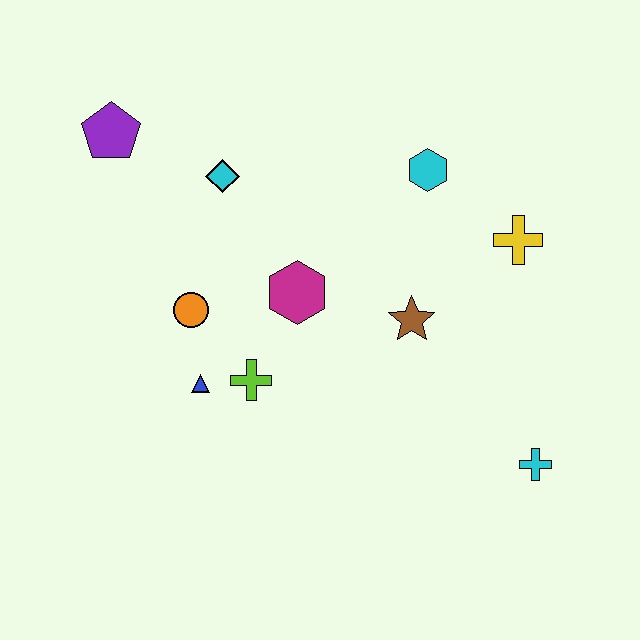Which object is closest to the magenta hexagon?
The lime cross is closest to the magenta hexagon.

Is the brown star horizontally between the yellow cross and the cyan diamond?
Yes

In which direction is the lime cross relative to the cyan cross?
The lime cross is to the left of the cyan cross.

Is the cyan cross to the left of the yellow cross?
No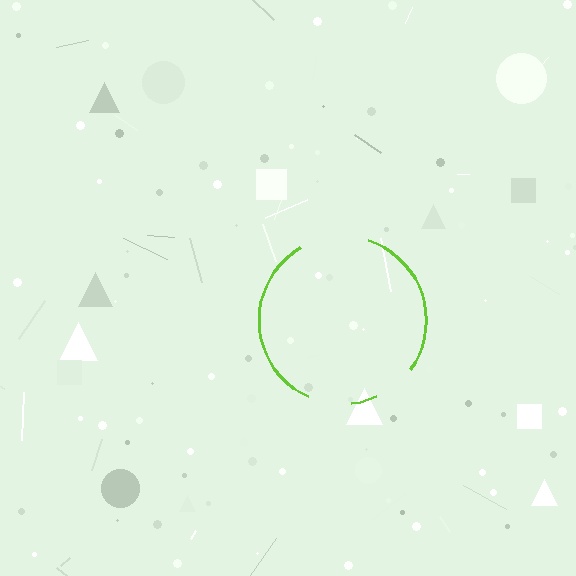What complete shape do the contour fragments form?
The contour fragments form a circle.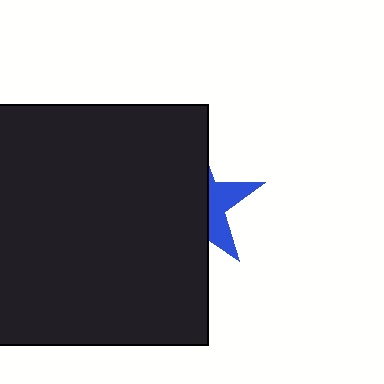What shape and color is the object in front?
The object in front is a black rectangle.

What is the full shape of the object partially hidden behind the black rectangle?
The partially hidden object is a blue star.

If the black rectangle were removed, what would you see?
You would see the complete blue star.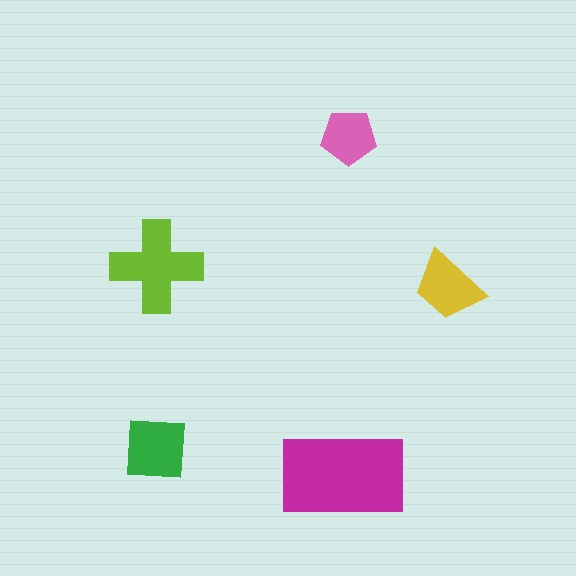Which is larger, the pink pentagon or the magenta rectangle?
The magenta rectangle.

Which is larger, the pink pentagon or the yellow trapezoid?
The yellow trapezoid.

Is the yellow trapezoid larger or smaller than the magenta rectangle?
Smaller.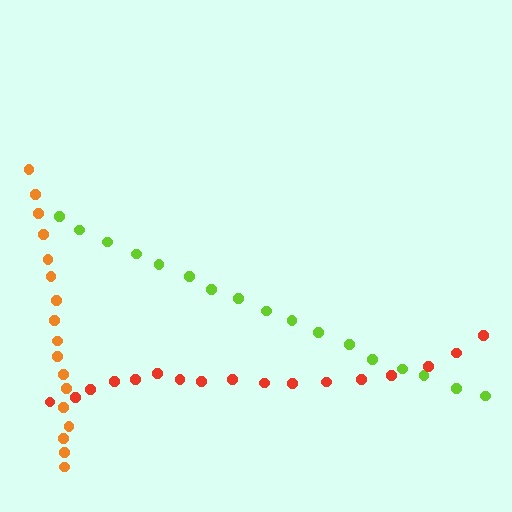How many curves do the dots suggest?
There are 3 distinct paths.